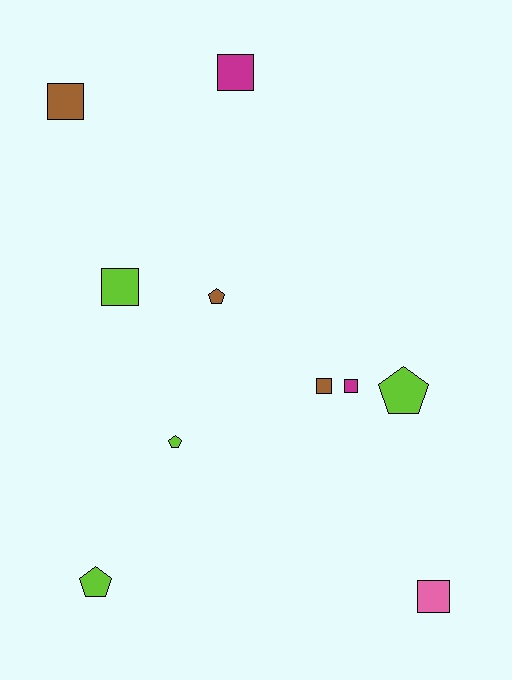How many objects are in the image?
There are 10 objects.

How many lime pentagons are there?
There are 3 lime pentagons.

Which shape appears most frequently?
Square, with 6 objects.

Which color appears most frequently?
Lime, with 4 objects.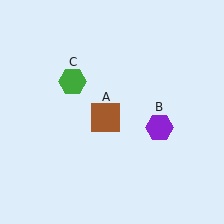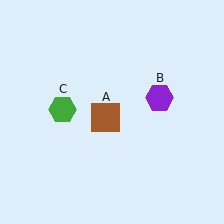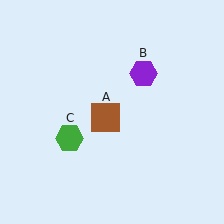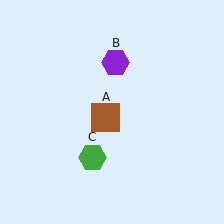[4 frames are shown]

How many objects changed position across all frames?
2 objects changed position: purple hexagon (object B), green hexagon (object C).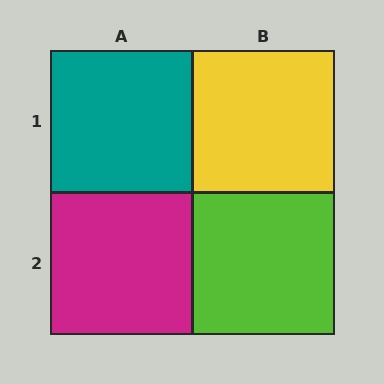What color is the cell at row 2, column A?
Magenta.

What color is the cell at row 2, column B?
Lime.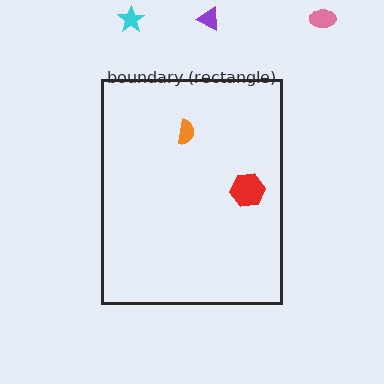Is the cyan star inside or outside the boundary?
Outside.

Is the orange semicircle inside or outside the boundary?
Inside.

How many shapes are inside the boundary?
2 inside, 3 outside.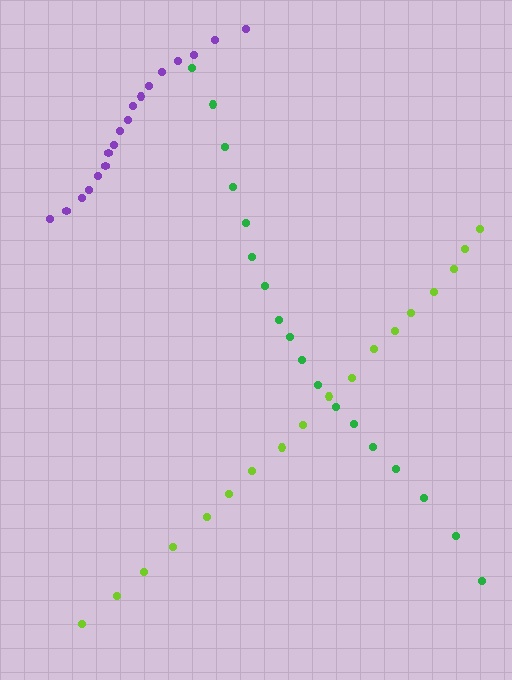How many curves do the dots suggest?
There are 3 distinct paths.